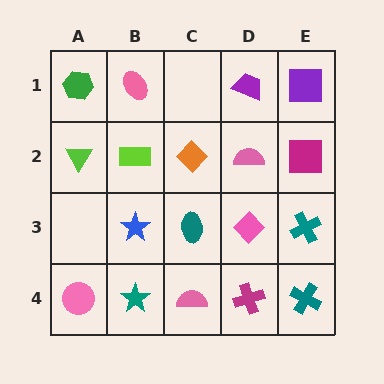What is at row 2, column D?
A pink semicircle.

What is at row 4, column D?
A magenta cross.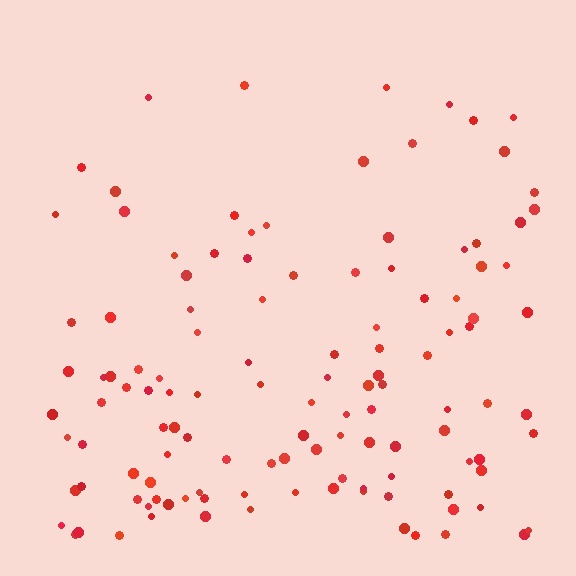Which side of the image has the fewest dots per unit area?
The top.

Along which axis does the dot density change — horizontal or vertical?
Vertical.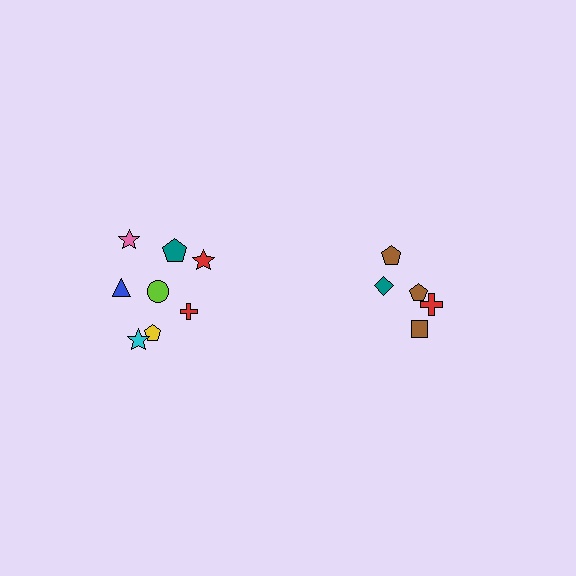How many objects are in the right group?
There are 5 objects.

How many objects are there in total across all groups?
There are 13 objects.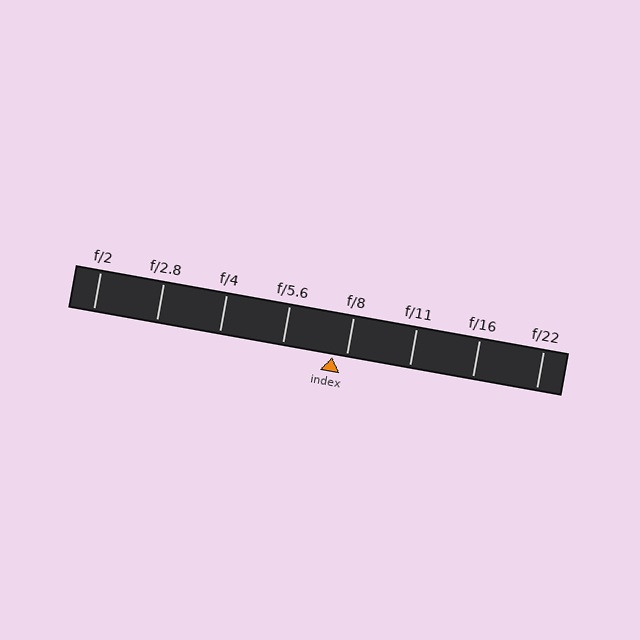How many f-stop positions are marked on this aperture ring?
There are 8 f-stop positions marked.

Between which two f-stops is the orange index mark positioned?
The index mark is between f/5.6 and f/8.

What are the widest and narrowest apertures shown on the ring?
The widest aperture shown is f/2 and the narrowest is f/22.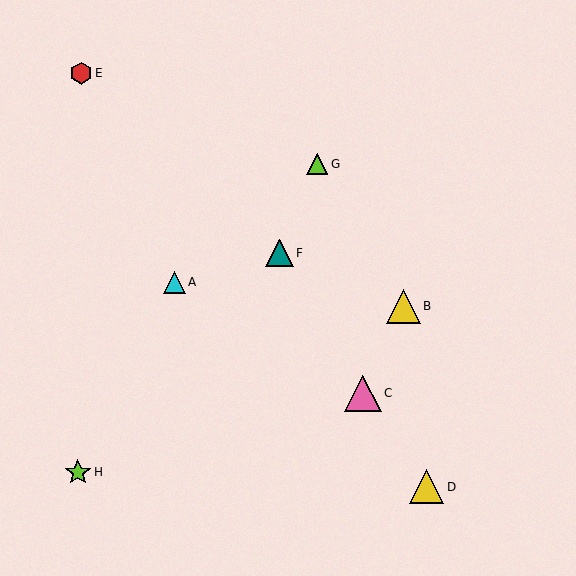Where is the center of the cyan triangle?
The center of the cyan triangle is at (174, 282).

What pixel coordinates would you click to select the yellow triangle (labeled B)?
Click at (403, 306) to select the yellow triangle B.